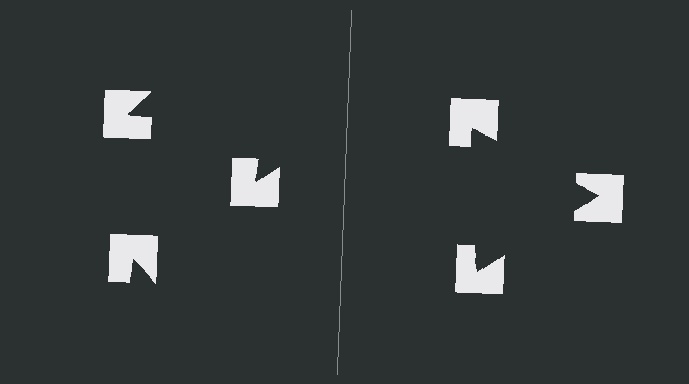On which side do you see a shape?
An illusory triangle appears on the right side. On the left side the wedge cuts are rotated, so no coherent shape forms.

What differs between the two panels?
The notched squares are positioned identically on both sides; only the wedge orientations differ. On the right they align to a triangle; on the left they are misaligned.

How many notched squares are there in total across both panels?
6 — 3 on each side.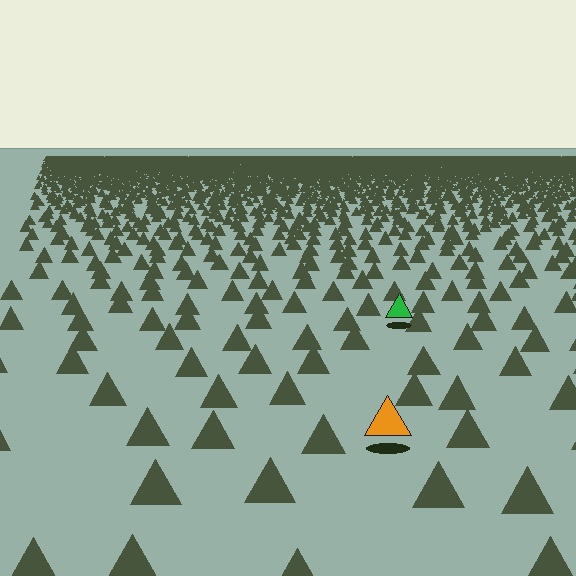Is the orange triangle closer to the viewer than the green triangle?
Yes. The orange triangle is closer — you can tell from the texture gradient: the ground texture is coarser near it.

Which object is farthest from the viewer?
The green triangle is farthest from the viewer. It appears smaller and the ground texture around it is denser.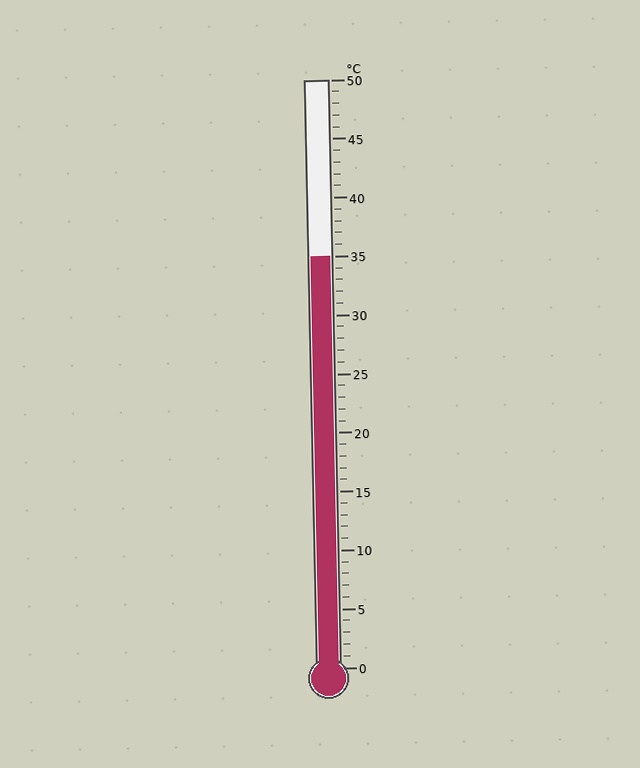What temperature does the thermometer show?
The thermometer shows approximately 35°C.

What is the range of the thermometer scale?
The thermometer scale ranges from 0°C to 50°C.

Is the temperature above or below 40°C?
The temperature is below 40°C.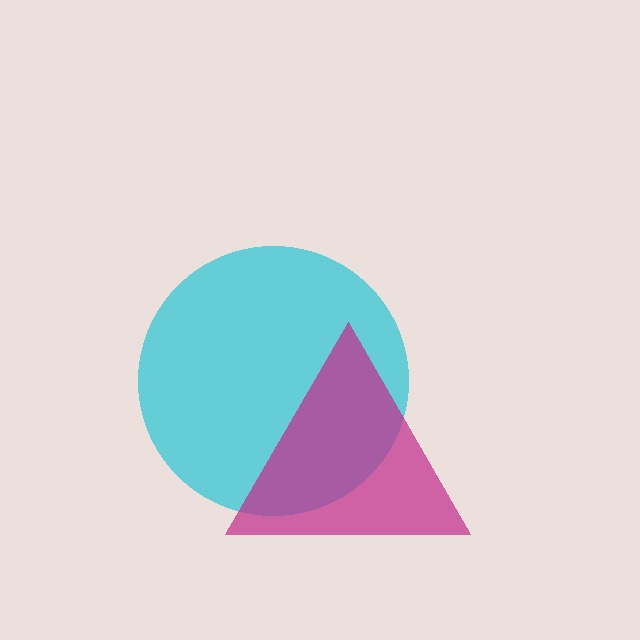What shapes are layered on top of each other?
The layered shapes are: a cyan circle, a magenta triangle.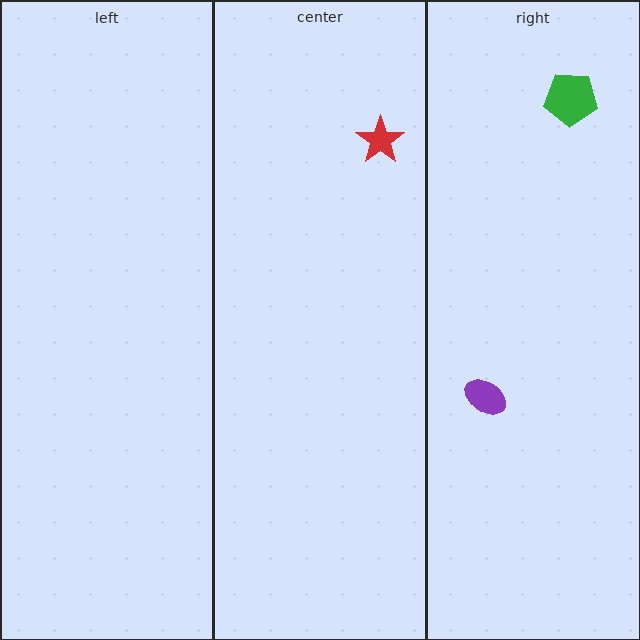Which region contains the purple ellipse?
The right region.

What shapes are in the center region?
The red star.